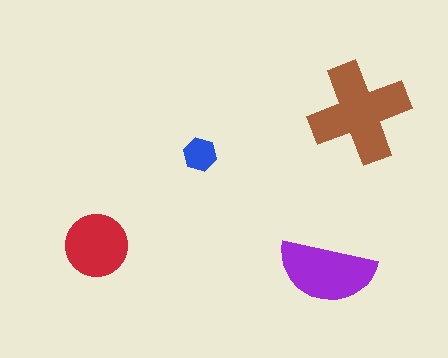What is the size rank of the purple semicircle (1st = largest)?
2nd.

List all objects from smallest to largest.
The blue hexagon, the red circle, the purple semicircle, the brown cross.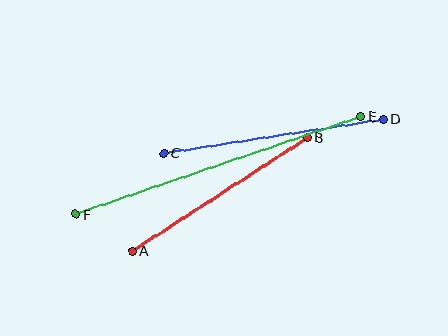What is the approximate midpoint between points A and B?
The midpoint is at approximately (220, 194) pixels.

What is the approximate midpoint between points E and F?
The midpoint is at approximately (218, 165) pixels.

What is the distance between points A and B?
The distance is approximately 209 pixels.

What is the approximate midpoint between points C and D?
The midpoint is at approximately (273, 136) pixels.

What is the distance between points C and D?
The distance is approximately 222 pixels.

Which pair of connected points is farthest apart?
Points E and F are farthest apart.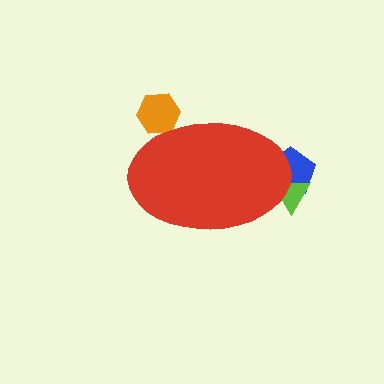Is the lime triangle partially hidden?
Yes, the lime triangle is partially hidden behind the red ellipse.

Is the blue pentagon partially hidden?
Yes, the blue pentagon is partially hidden behind the red ellipse.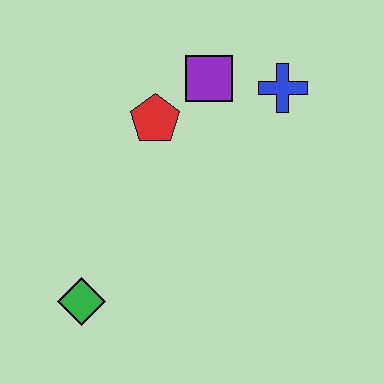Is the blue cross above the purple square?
No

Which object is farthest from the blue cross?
The green diamond is farthest from the blue cross.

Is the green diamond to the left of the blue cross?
Yes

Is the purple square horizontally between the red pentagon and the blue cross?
Yes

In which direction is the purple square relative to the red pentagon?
The purple square is to the right of the red pentagon.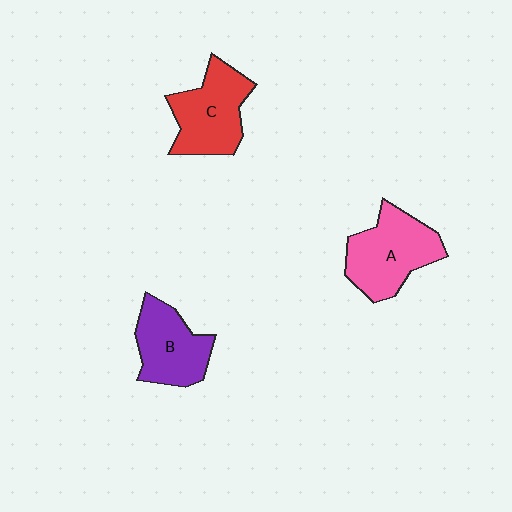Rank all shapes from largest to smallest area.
From largest to smallest: A (pink), C (red), B (purple).